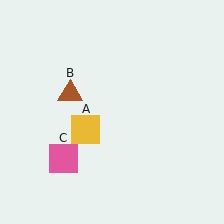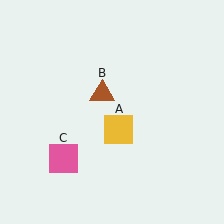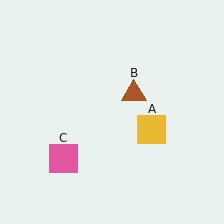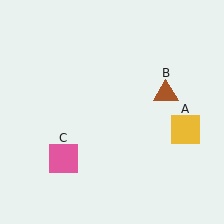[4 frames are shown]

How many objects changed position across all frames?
2 objects changed position: yellow square (object A), brown triangle (object B).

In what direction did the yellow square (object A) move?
The yellow square (object A) moved right.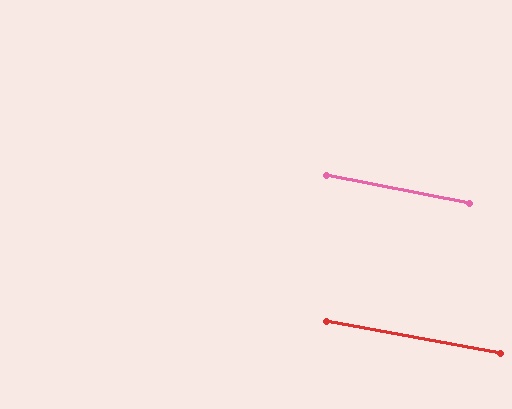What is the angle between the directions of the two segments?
Approximately 1 degree.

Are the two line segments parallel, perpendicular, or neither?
Parallel — their directions differ by only 0.7°.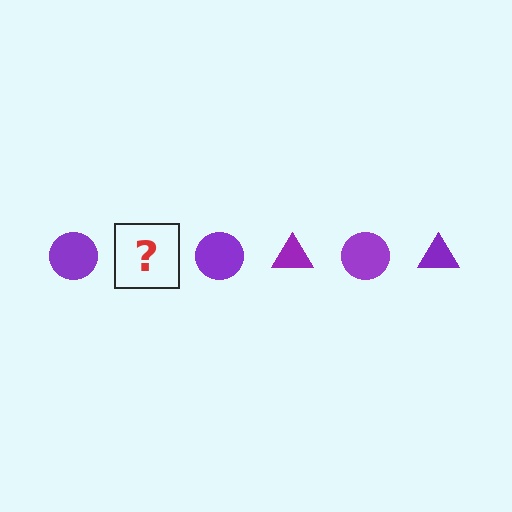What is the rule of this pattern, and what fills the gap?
The rule is that the pattern cycles through circle, triangle shapes in purple. The gap should be filled with a purple triangle.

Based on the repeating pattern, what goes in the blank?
The blank should be a purple triangle.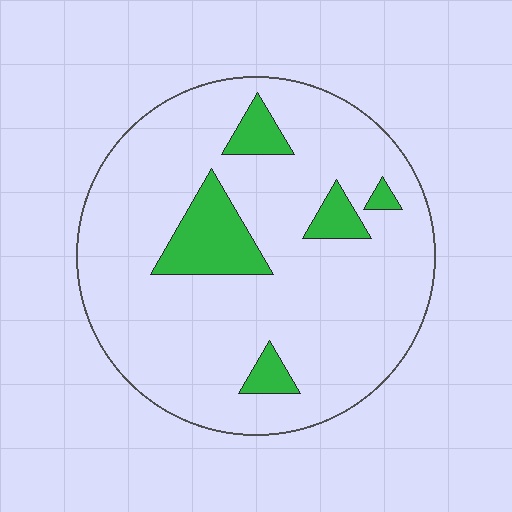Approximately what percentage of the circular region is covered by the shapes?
Approximately 15%.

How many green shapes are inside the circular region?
5.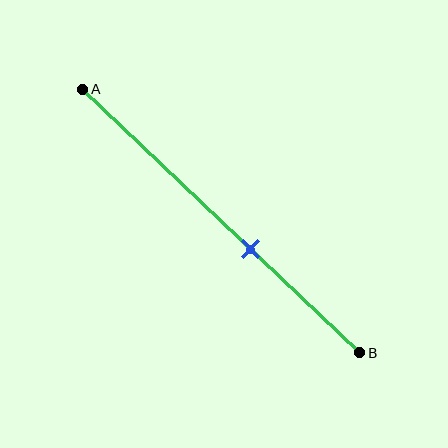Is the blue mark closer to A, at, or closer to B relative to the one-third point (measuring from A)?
The blue mark is closer to point B than the one-third point of segment AB.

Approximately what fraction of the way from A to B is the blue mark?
The blue mark is approximately 60% of the way from A to B.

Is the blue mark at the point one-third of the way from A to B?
No, the mark is at about 60% from A, not at the 33% one-third point.